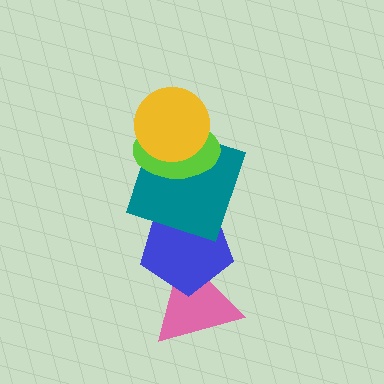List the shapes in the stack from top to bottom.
From top to bottom: the yellow circle, the lime ellipse, the teal square, the blue pentagon, the pink triangle.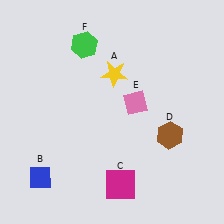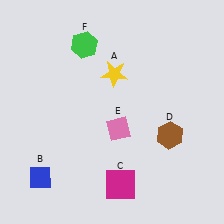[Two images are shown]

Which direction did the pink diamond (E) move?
The pink diamond (E) moved down.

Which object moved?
The pink diamond (E) moved down.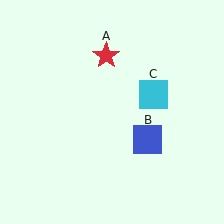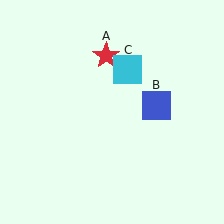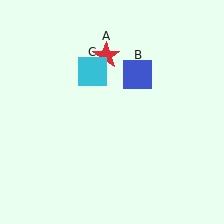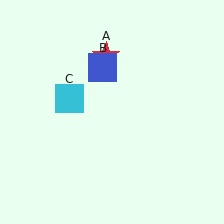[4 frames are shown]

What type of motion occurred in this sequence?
The blue square (object B), cyan square (object C) rotated counterclockwise around the center of the scene.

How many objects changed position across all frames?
2 objects changed position: blue square (object B), cyan square (object C).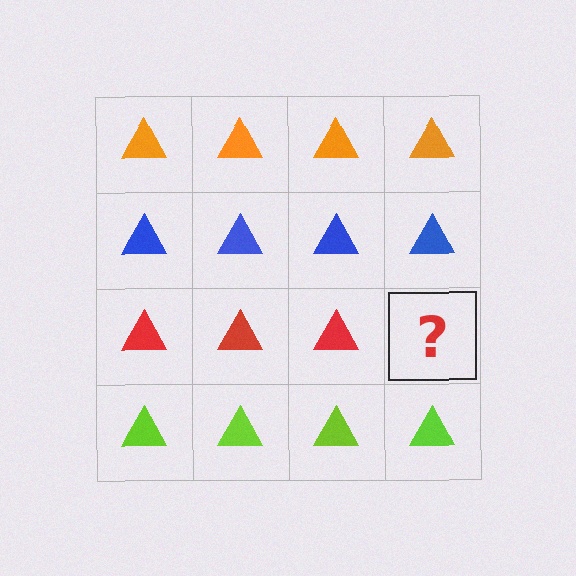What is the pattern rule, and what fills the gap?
The rule is that each row has a consistent color. The gap should be filled with a red triangle.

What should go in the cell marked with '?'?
The missing cell should contain a red triangle.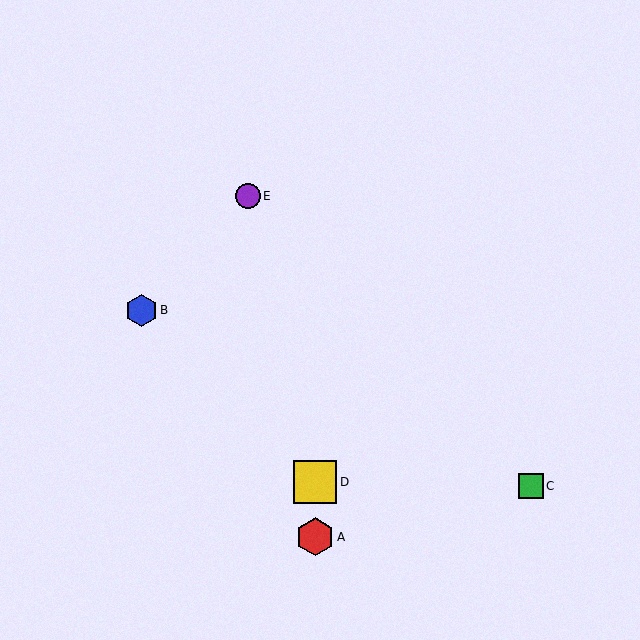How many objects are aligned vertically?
2 objects (A, D) are aligned vertically.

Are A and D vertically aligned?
Yes, both are at x≈315.